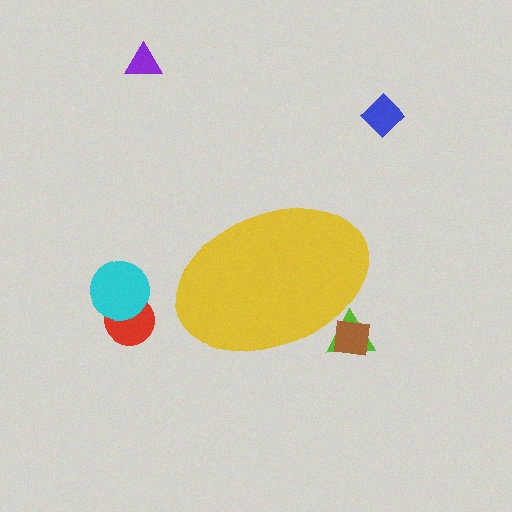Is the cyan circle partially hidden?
No, the cyan circle is fully visible.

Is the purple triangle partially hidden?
No, the purple triangle is fully visible.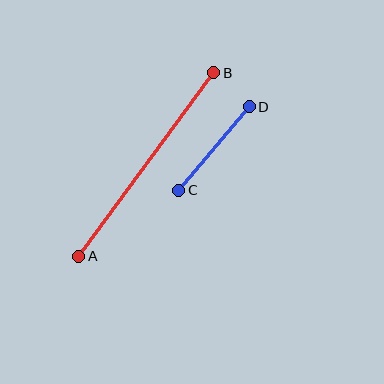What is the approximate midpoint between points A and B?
The midpoint is at approximately (146, 164) pixels.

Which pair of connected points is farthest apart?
Points A and B are farthest apart.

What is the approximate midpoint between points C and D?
The midpoint is at approximately (214, 149) pixels.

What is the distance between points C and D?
The distance is approximately 109 pixels.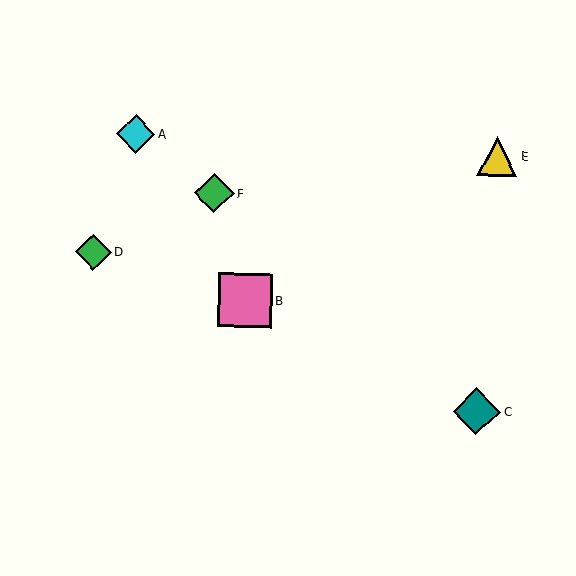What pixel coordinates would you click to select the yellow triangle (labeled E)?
Click at (497, 156) to select the yellow triangle E.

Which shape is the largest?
The pink square (labeled B) is the largest.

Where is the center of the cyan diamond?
The center of the cyan diamond is at (136, 134).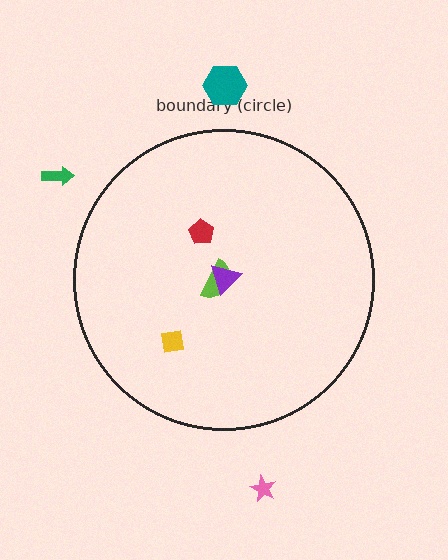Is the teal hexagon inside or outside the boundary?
Outside.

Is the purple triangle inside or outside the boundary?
Inside.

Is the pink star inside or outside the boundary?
Outside.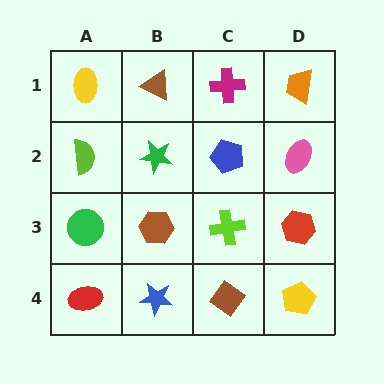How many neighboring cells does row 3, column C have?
4.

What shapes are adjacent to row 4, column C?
A lime cross (row 3, column C), a blue star (row 4, column B), a yellow pentagon (row 4, column D).